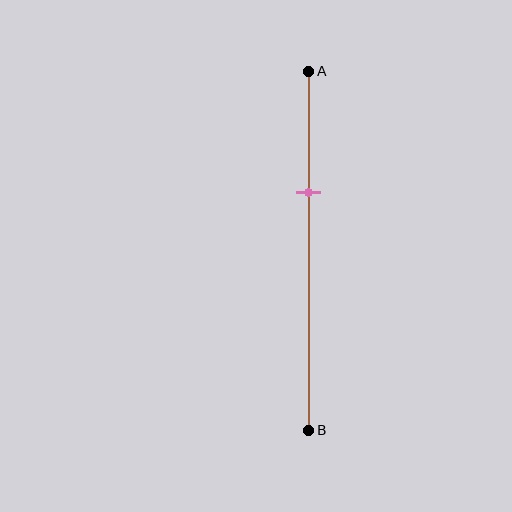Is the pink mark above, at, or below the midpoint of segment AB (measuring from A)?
The pink mark is above the midpoint of segment AB.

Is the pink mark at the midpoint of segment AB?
No, the mark is at about 35% from A, not at the 50% midpoint.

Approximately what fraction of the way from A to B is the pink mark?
The pink mark is approximately 35% of the way from A to B.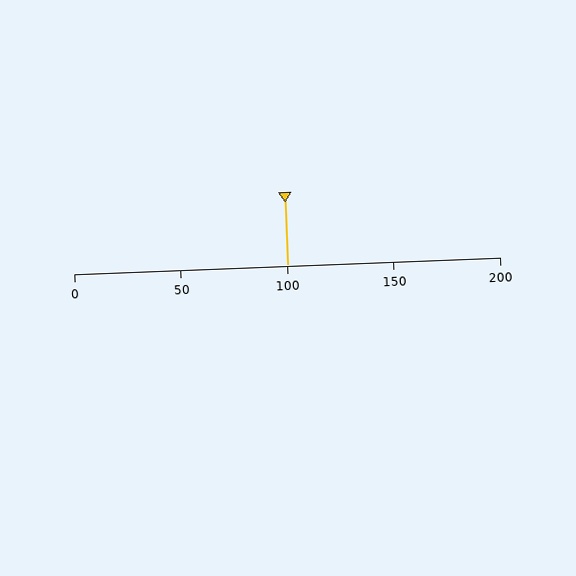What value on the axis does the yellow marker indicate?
The marker indicates approximately 100.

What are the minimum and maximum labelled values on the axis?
The axis runs from 0 to 200.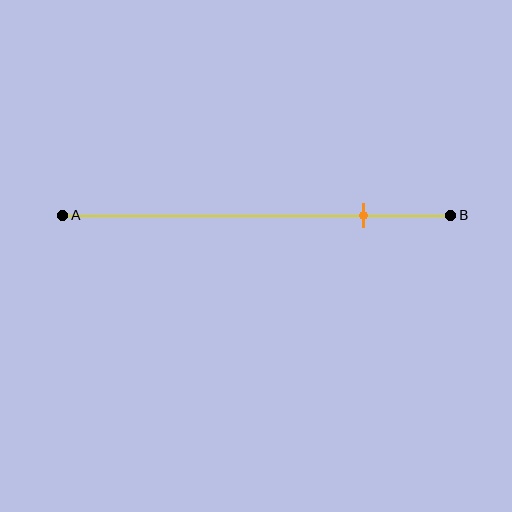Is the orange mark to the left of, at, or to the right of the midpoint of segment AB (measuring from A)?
The orange mark is to the right of the midpoint of segment AB.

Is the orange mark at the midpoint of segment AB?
No, the mark is at about 80% from A, not at the 50% midpoint.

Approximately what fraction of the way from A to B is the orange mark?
The orange mark is approximately 80% of the way from A to B.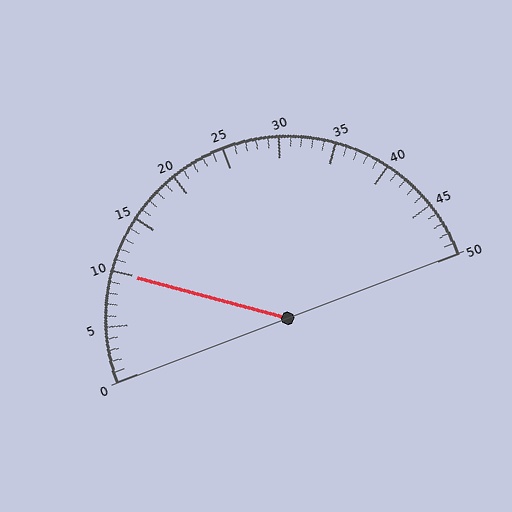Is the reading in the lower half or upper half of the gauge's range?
The reading is in the lower half of the range (0 to 50).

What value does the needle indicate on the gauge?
The needle indicates approximately 10.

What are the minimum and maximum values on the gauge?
The gauge ranges from 0 to 50.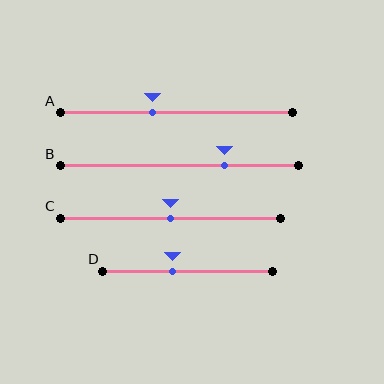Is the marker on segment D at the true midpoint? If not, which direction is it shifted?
No, the marker on segment D is shifted to the left by about 9% of the segment length.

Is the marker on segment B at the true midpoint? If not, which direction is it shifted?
No, the marker on segment B is shifted to the right by about 19% of the segment length.